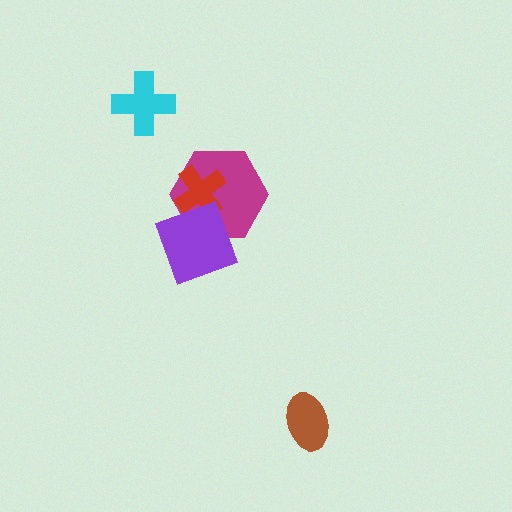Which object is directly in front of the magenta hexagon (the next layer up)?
The red cross is directly in front of the magenta hexagon.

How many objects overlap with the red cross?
2 objects overlap with the red cross.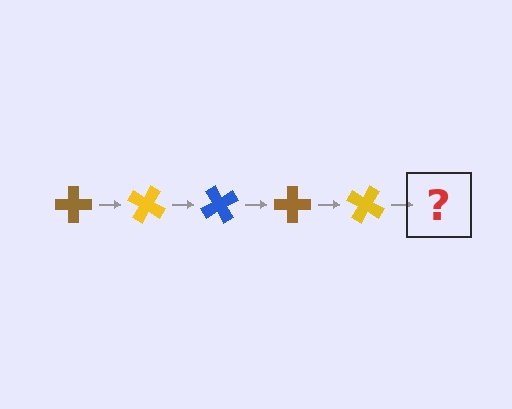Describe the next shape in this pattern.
It should be a blue cross, rotated 150 degrees from the start.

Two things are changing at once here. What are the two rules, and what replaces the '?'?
The two rules are that it rotates 30 degrees each step and the color cycles through brown, yellow, and blue. The '?' should be a blue cross, rotated 150 degrees from the start.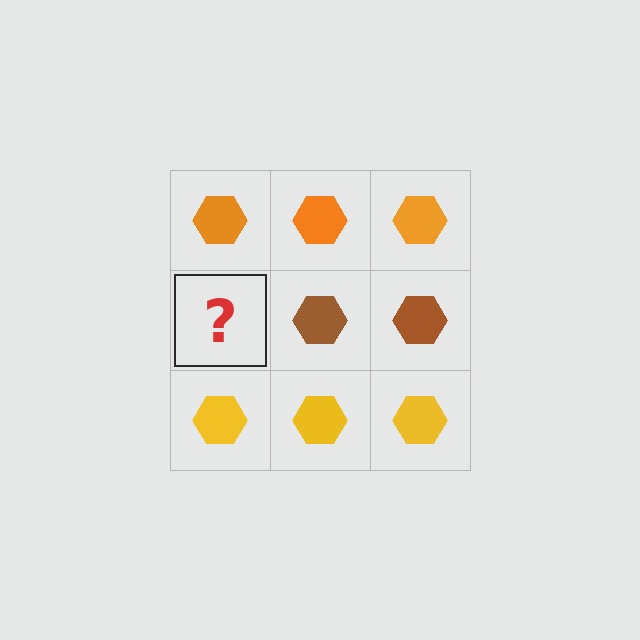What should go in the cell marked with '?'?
The missing cell should contain a brown hexagon.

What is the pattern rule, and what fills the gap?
The rule is that each row has a consistent color. The gap should be filled with a brown hexagon.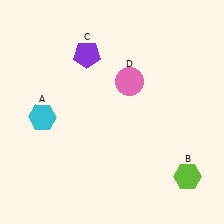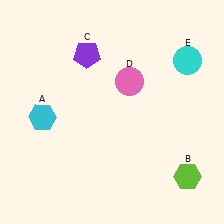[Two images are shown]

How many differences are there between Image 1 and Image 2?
There is 1 difference between the two images.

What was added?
A cyan circle (E) was added in Image 2.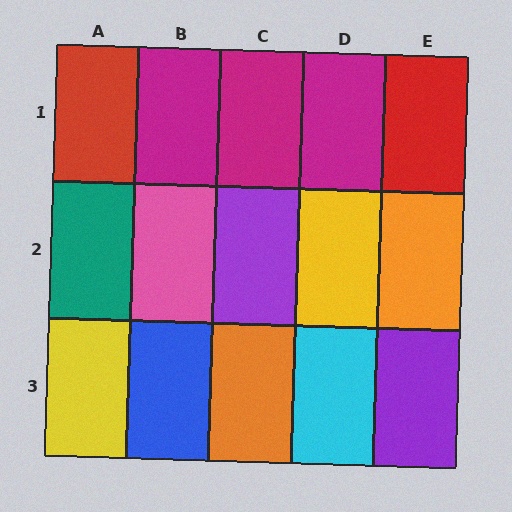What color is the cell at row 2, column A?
Teal.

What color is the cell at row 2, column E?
Orange.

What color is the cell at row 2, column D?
Yellow.